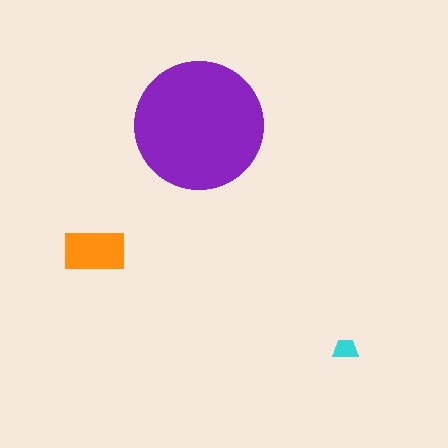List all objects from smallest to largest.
The cyan trapezoid, the orange rectangle, the purple circle.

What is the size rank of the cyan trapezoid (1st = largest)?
3rd.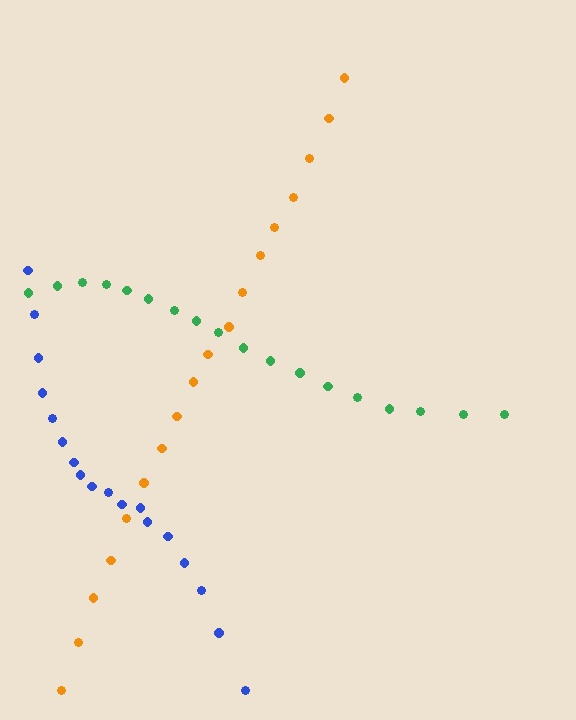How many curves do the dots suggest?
There are 3 distinct paths.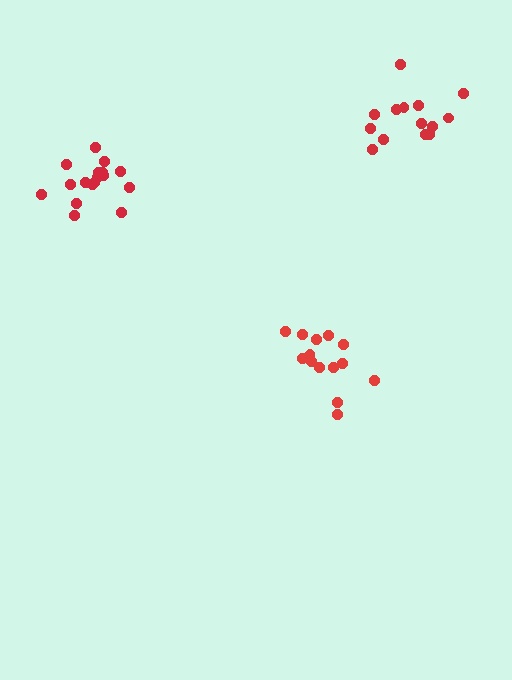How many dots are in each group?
Group 1: 17 dots, Group 2: 14 dots, Group 3: 14 dots (45 total).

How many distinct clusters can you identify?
There are 3 distinct clusters.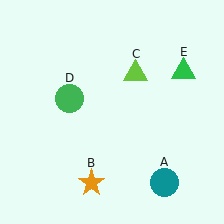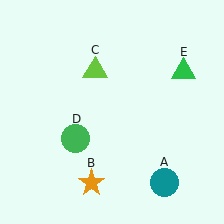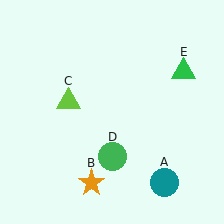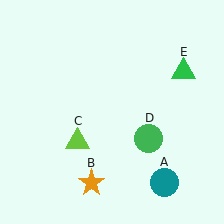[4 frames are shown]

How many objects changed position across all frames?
2 objects changed position: lime triangle (object C), green circle (object D).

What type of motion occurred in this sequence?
The lime triangle (object C), green circle (object D) rotated counterclockwise around the center of the scene.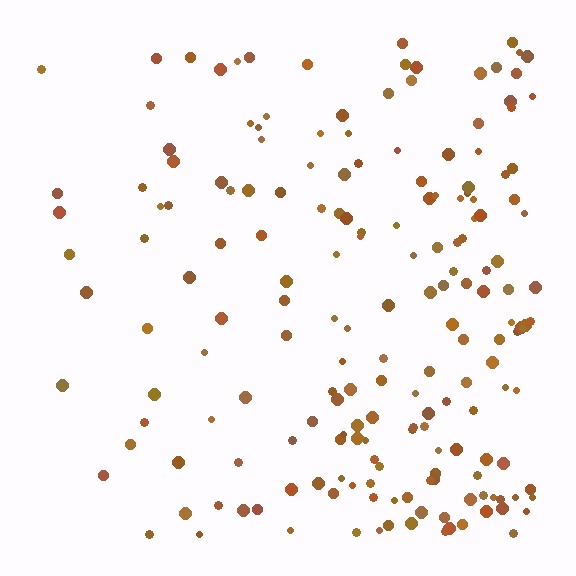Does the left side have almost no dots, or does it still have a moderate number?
Still a moderate number, just noticeably fewer than the right.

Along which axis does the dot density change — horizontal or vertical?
Horizontal.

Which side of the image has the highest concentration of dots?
The right.